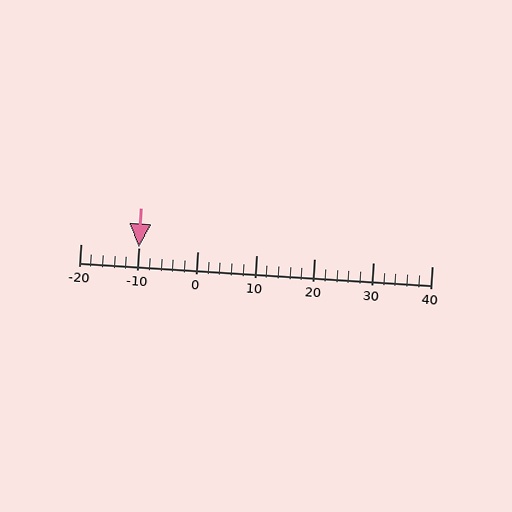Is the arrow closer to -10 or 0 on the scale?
The arrow is closer to -10.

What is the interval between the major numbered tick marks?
The major tick marks are spaced 10 units apart.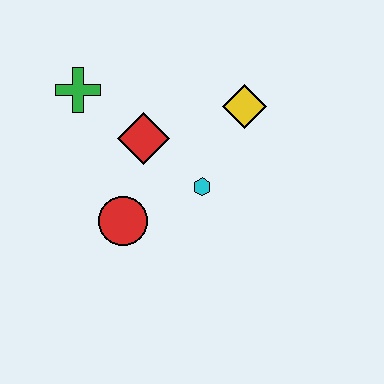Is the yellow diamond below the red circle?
No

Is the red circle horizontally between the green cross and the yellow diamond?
Yes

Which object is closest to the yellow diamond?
The cyan hexagon is closest to the yellow diamond.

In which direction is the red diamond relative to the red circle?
The red diamond is above the red circle.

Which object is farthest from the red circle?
The yellow diamond is farthest from the red circle.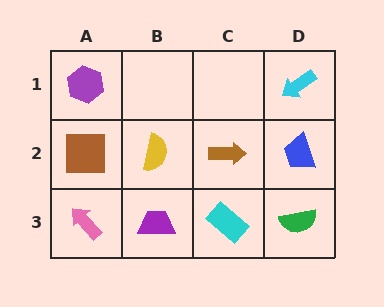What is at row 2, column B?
A yellow semicircle.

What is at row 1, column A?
A purple hexagon.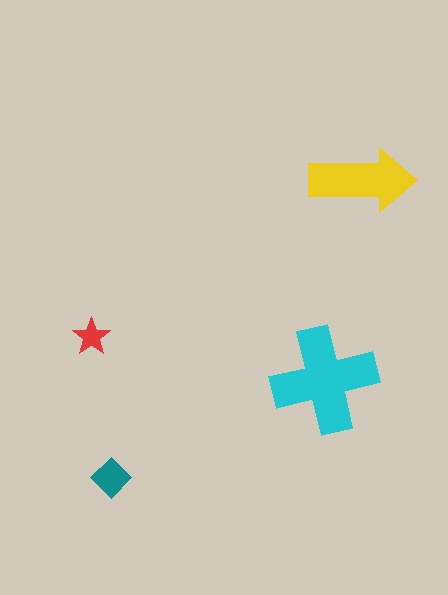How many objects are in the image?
There are 4 objects in the image.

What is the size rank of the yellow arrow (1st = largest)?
2nd.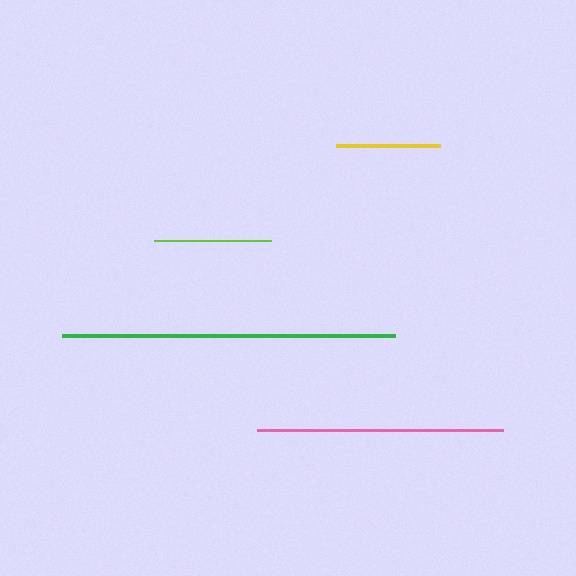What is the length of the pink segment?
The pink segment is approximately 246 pixels long.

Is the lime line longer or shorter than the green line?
The green line is longer than the lime line.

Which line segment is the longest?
The green line is the longest at approximately 333 pixels.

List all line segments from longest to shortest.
From longest to shortest: green, pink, lime, yellow.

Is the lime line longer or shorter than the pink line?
The pink line is longer than the lime line.